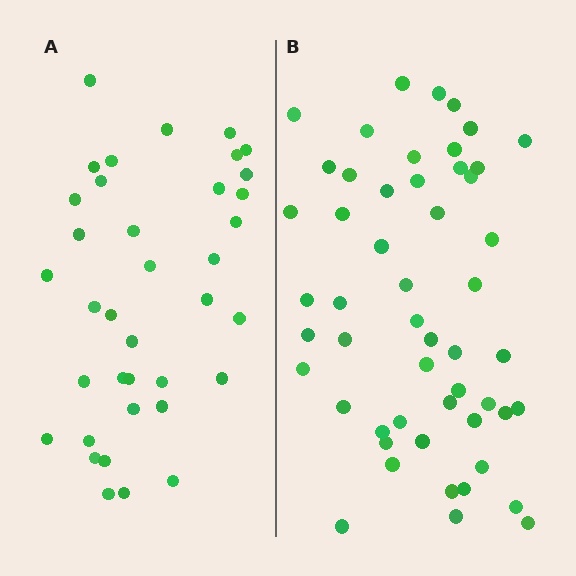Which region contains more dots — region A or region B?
Region B (the right region) has more dots.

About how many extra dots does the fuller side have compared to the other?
Region B has approximately 15 more dots than region A.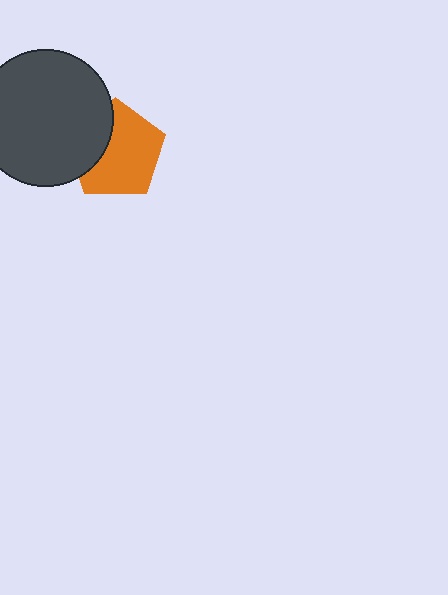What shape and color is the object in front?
The object in front is a dark gray circle.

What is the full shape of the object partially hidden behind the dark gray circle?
The partially hidden object is an orange pentagon.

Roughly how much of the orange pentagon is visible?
Most of it is visible (roughly 69%).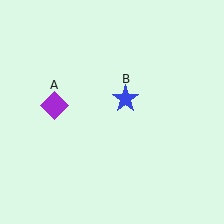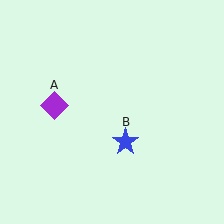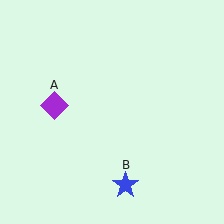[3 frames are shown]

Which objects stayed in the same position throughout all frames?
Purple diamond (object A) remained stationary.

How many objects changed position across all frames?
1 object changed position: blue star (object B).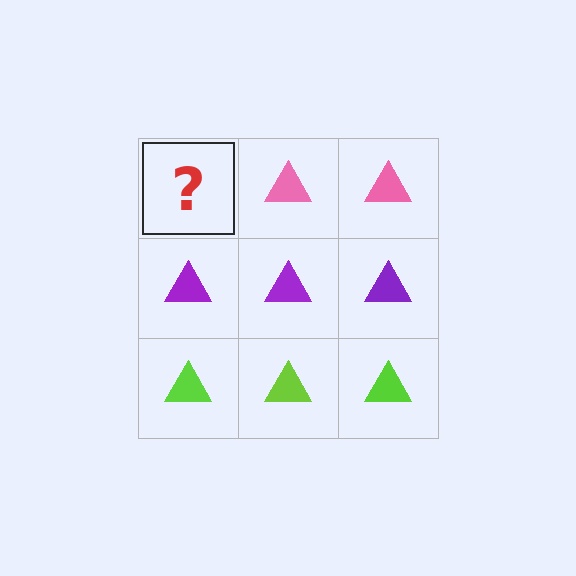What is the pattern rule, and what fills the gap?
The rule is that each row has a consistent color. The gap should be filled with a pink triangle.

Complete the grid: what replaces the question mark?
The question mark should be replaced with a pink triangle.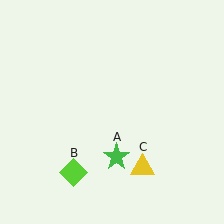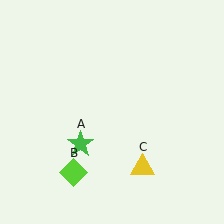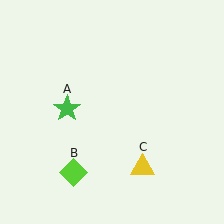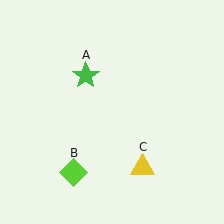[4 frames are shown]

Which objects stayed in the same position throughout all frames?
Lime diamond (object B) and yellow triangle (object C) remained stationary.